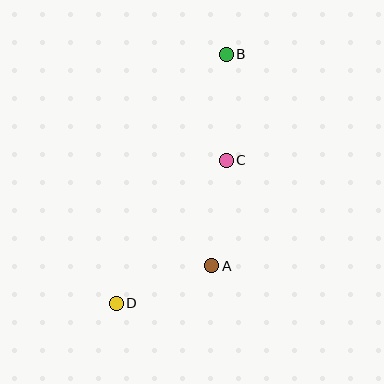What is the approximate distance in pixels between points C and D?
The distance between C and D is approximately 180 pixels.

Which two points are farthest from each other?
Points B and D are farthest from each other.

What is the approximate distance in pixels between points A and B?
The distance between A and B is approximately 212 pixels.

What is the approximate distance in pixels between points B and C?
The distance between B and C is approximately 106 pixels.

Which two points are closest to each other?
Points A and D are closest to each other.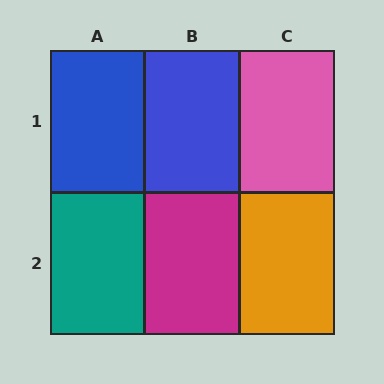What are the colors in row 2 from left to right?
Teal, magenta, orange.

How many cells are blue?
2 cells are blue.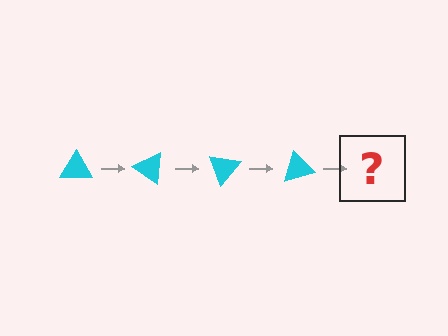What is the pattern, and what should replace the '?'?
The pattern is that the triangle rotates 35 degrees each step. The '?' should be a cyan triangle rotated 140 degrees.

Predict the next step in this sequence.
The next step is a cyan triangle rotated 140 degrees.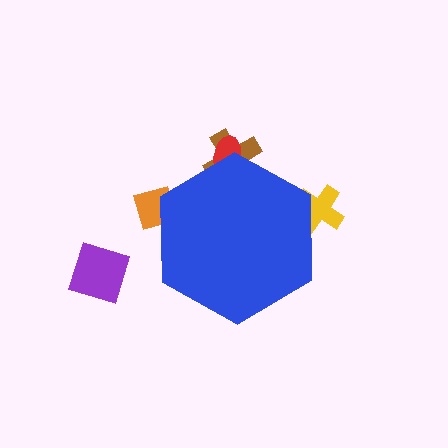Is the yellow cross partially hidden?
Yes, the yellow cross is partially hidden behind the blue hexagon.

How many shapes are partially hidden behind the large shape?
4 shapes are partially hidden.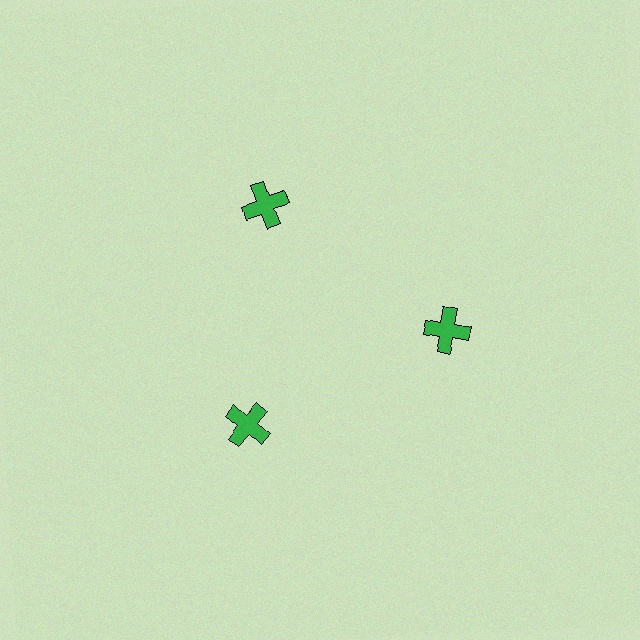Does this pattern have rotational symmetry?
Yes, this pattern has 3-fold rotational symmetry. It looks the same after rotating 120 degrees around the center.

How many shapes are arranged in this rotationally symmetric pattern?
There are 3 shapes, arranged in 3 groups of 1.